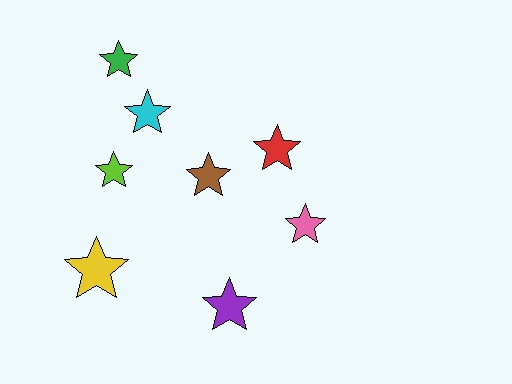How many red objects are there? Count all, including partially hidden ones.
There is 1 red object.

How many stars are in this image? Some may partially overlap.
There are 8 stars.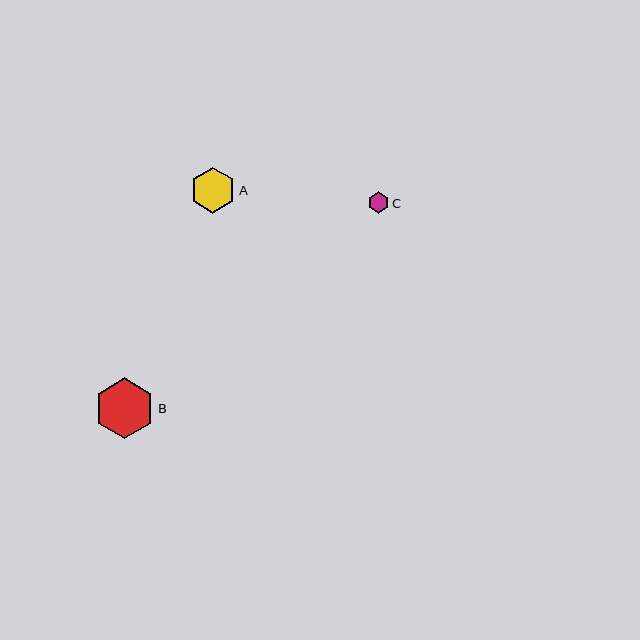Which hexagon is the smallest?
Hexagon C is the smallest with a size of approximately 21 pixels.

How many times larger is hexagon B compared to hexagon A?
Hexagon B is approximately 1.3 times the size of hexagon A.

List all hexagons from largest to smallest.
From largest to smallest: B, A, C.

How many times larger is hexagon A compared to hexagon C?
Hexagon A is approximately 2.2 times the size of hexagon C.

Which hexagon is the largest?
Hexagon B is the largest with a size of approximately 61 pixels.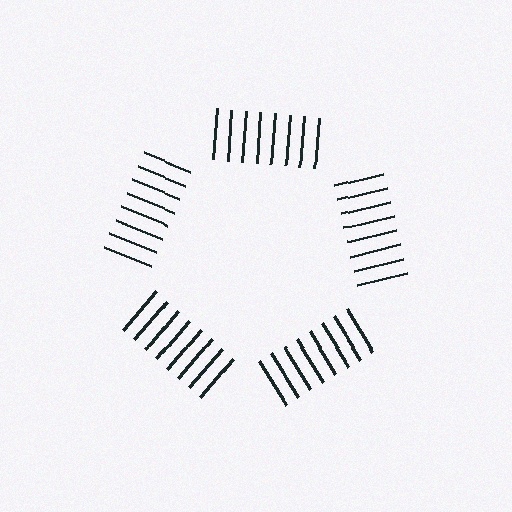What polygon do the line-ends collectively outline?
An illusory pentagon — the line segments terminate on its edges but no continuous stroke is drawn.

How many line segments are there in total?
40 — 8 along each of the 5 edges.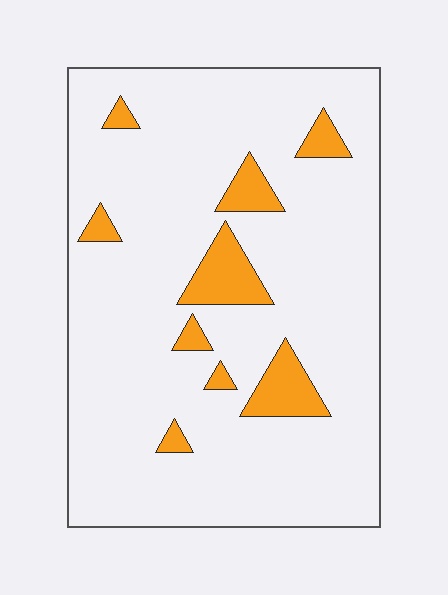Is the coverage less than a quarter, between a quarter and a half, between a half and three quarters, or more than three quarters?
Less than a quarter.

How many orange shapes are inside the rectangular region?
9.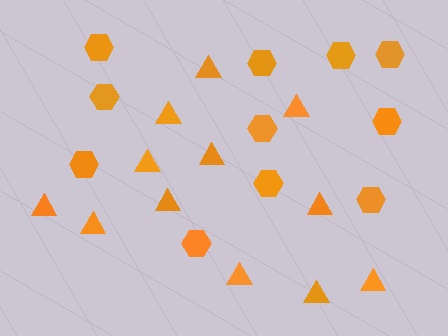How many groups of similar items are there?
There are 2 groups: one group of hexagons (11) and one group of triangles (12).